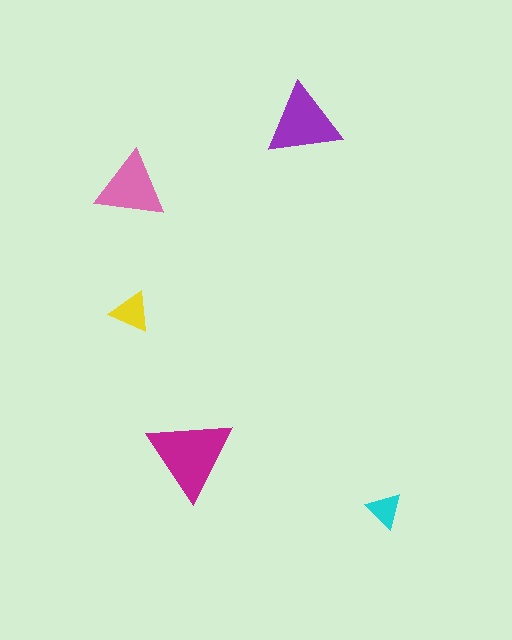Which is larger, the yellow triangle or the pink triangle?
The pink one.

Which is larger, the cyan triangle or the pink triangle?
The pink one.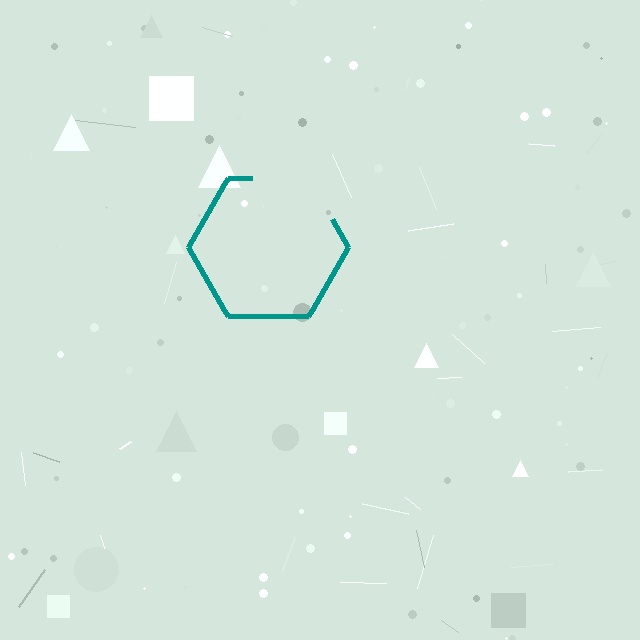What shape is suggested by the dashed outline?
The dashed outline suggests a hexagon.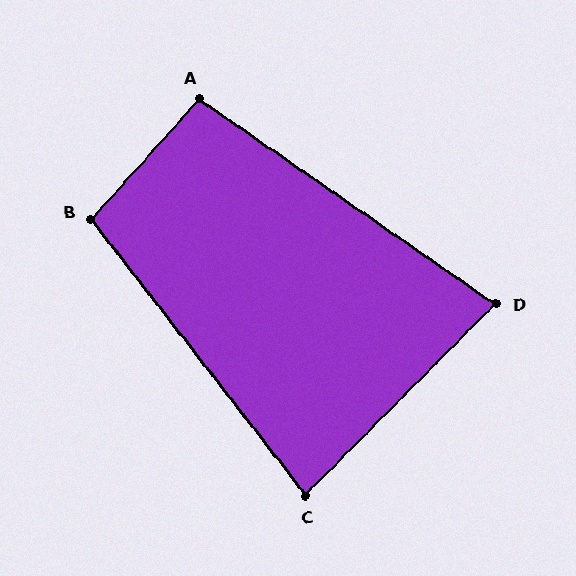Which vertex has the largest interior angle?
B, at approximately 100 degrees.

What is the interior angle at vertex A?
Approximately 97 degrees (obtuse).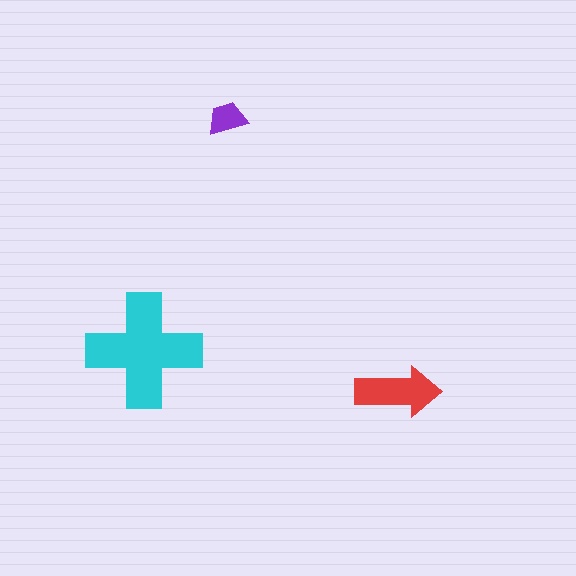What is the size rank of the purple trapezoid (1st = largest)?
3rd.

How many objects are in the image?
There are 3 objects in the image.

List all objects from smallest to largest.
The purple trapezoid, the red arrow, the cyan cross.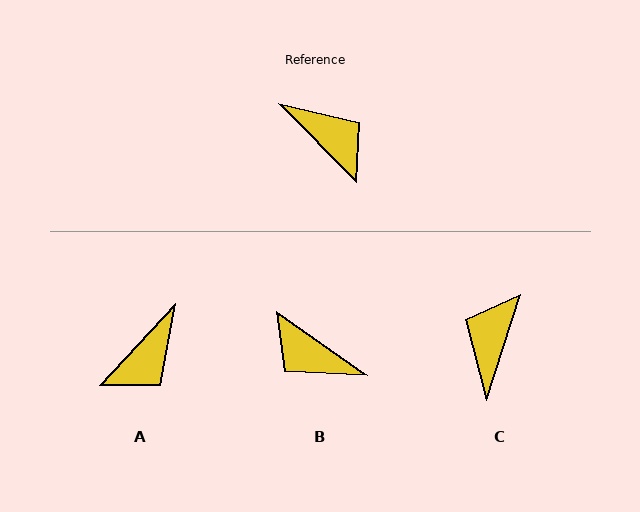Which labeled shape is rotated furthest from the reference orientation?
B, about 170 degrees away.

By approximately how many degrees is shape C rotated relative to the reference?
Approximately 118 degrees counter-clockwise.